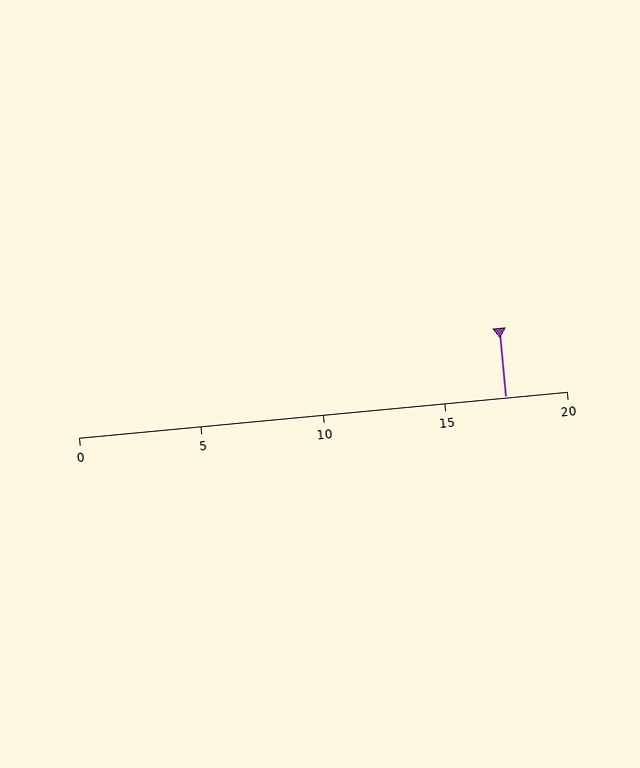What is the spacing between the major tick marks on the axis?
The major ticks are spaced 5 apart.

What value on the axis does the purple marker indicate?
The marker indicates approximately 17.5.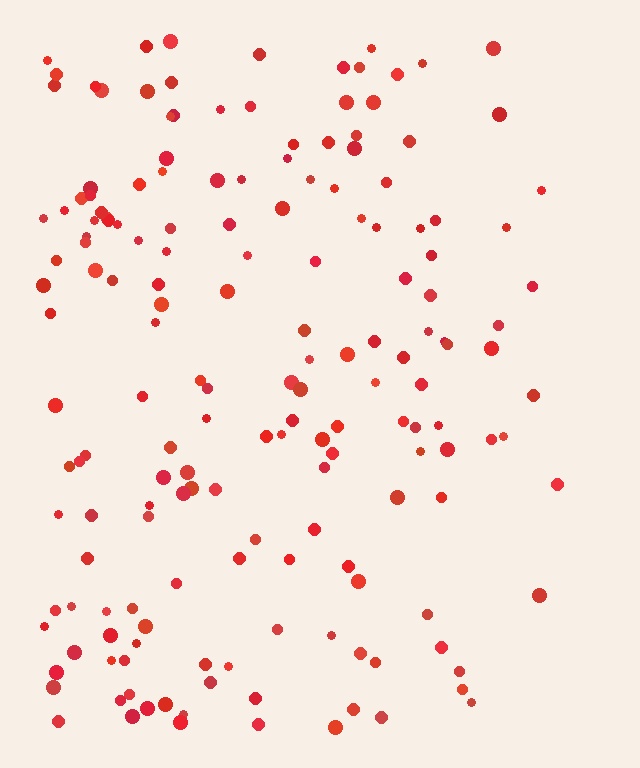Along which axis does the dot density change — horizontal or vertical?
Horizontal.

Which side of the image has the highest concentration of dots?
The left.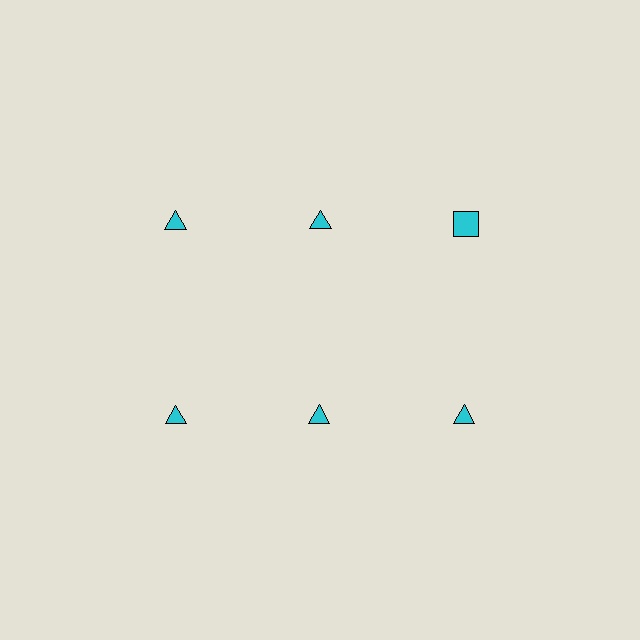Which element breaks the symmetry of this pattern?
The cyan square in the top row, center column breaks the symmetry. All other shapes are cyan triangles.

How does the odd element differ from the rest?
It has a different shape: square instead of triangle.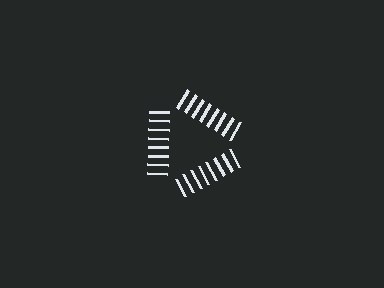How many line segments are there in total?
24 — 8 along each of the 3 edges.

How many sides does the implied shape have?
3 sides — the line-ends trace a triangle.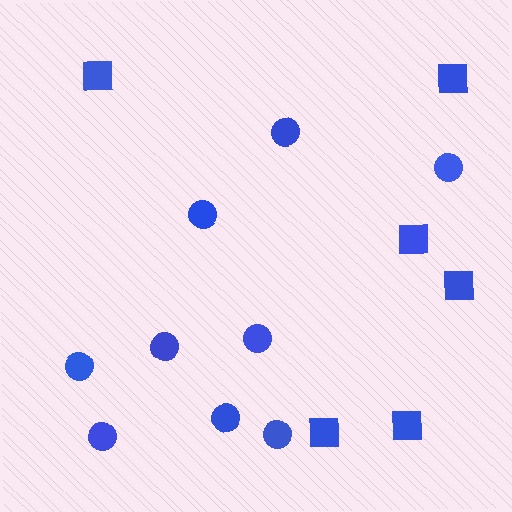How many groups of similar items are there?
There are 2 groups: one group of squares (6) and one group of circles (9).